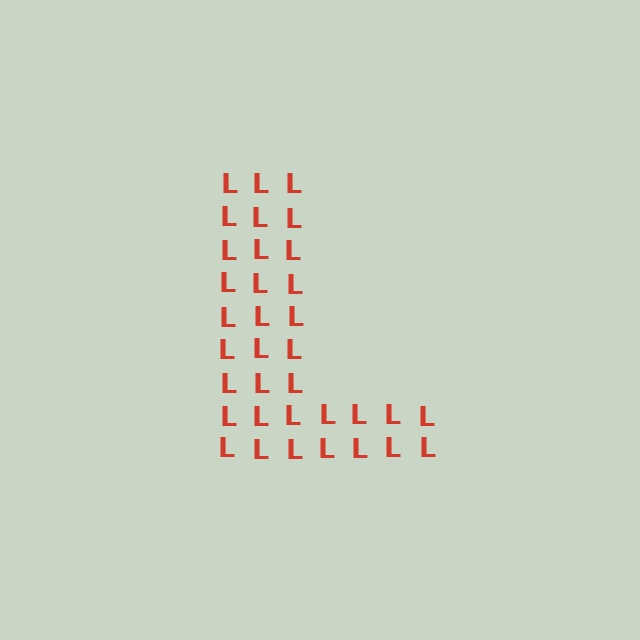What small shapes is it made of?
It is made of small letter L's.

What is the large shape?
The large shape is the letter L.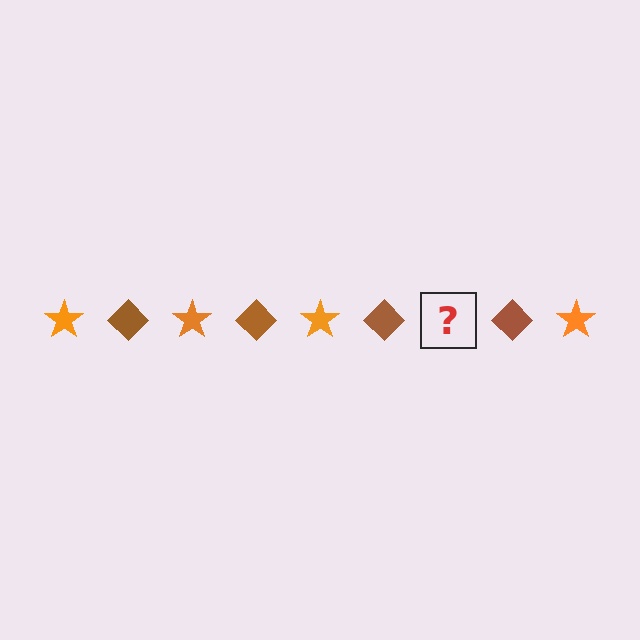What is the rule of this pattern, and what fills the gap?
The rule is that the pattern alternates between orange star and brown diamond. The gap should be filled with an orange star.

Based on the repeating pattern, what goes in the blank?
The blank should be an orange star.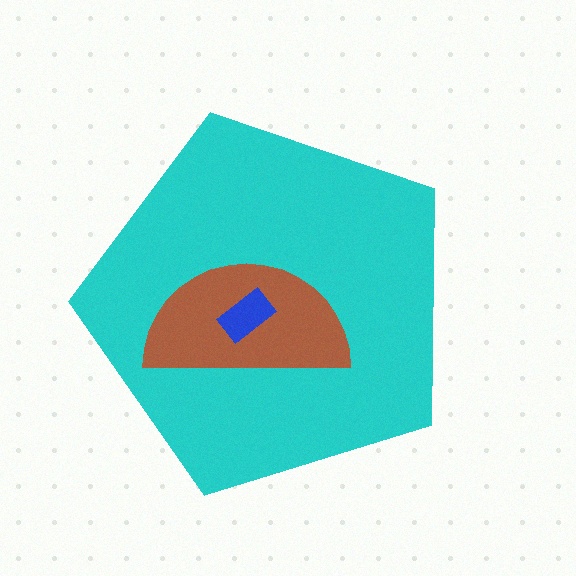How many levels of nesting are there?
3.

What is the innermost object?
The blue rectangle.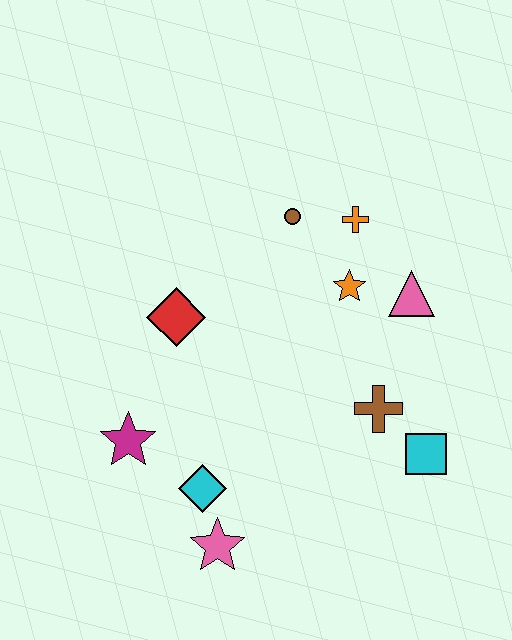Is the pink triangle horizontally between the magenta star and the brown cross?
No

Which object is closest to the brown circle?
The orange cross is closest to the brown circle.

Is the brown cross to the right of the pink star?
Yes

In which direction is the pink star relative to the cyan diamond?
The pink star is below the cyan diamond.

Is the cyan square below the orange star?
Yes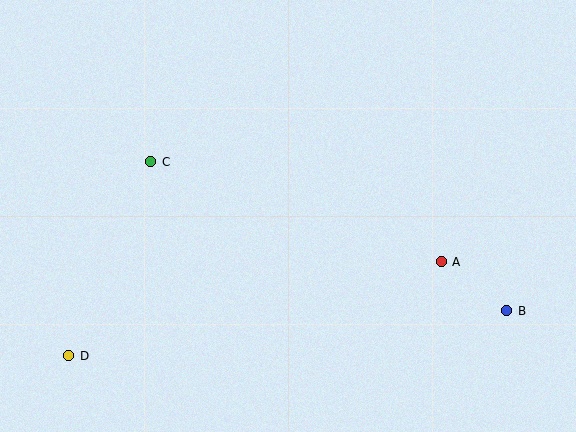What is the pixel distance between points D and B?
The distance between D and B is 440 pixels.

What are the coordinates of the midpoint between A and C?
The midpoint between A and C is at (296, 212).